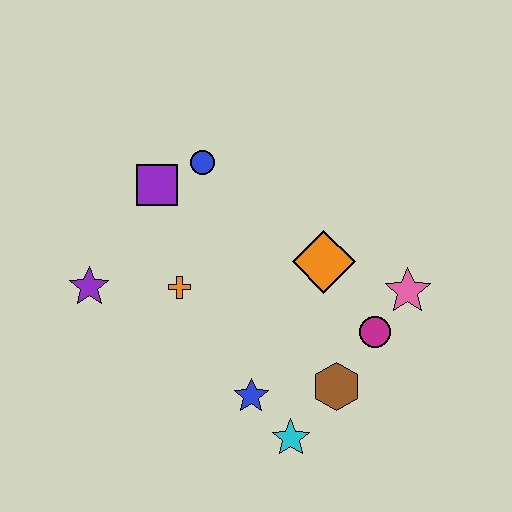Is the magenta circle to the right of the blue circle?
Yes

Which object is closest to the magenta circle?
The pink star is closest to the magenta circle.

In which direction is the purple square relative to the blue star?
The purple square is above the blue star.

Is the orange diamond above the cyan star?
Yes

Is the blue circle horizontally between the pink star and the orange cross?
Yes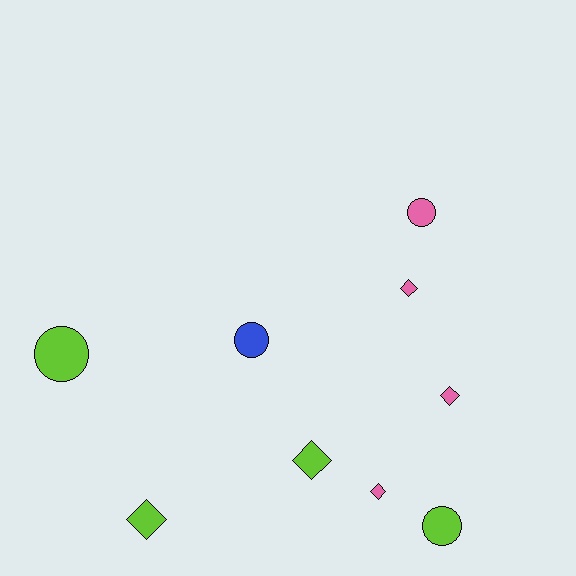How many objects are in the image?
There are 9 objects.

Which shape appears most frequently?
Diamond, with 5 objects.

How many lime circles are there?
There are 2 lime circles.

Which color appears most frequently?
Pink, with 4 objects.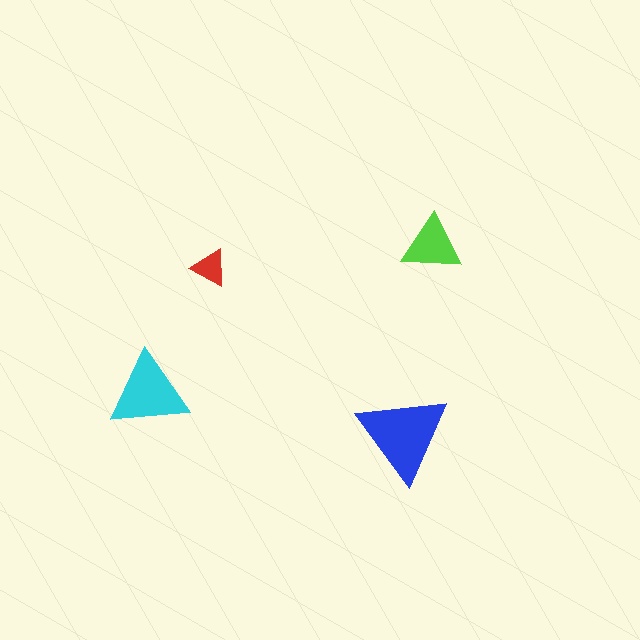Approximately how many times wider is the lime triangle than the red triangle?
About 1.5 times wider.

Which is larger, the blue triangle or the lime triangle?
The blue one.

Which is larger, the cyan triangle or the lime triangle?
The cyan one.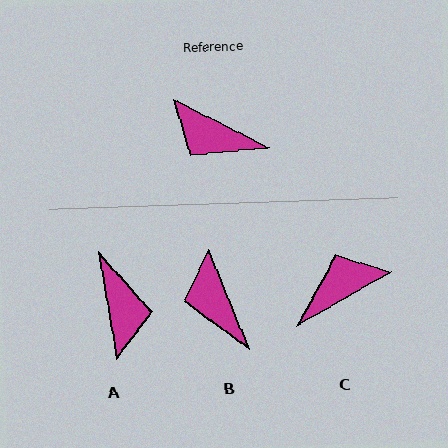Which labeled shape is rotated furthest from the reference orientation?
A, about 127 degrees away.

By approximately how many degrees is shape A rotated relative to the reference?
Approximately 127 degrees counter-clockwise.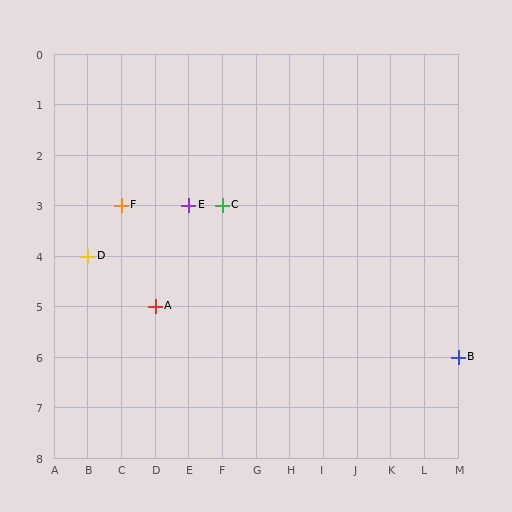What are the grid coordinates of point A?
Point A is at grid coordinates (D, 5).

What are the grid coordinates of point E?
Point E is at grid coordinates (E, 3).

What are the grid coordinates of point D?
Point D is at grid coordinates (B, 4).